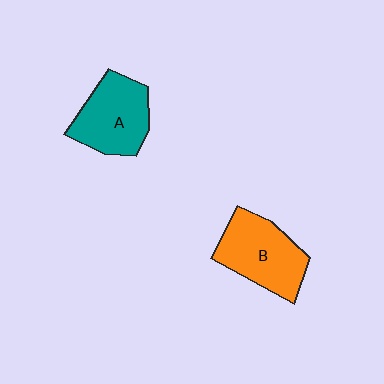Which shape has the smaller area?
Shape A (teal).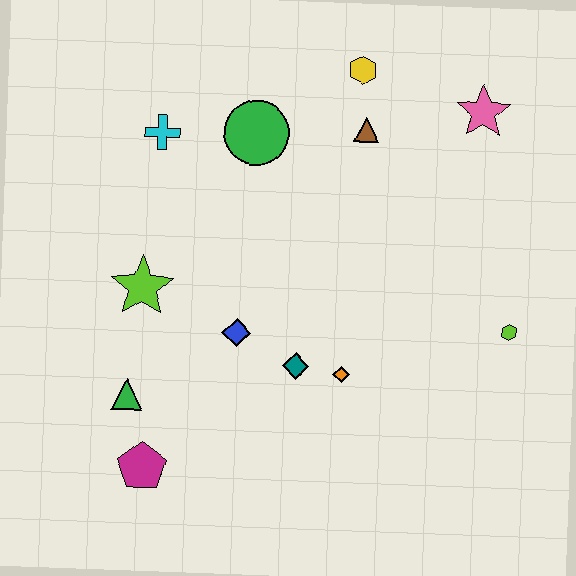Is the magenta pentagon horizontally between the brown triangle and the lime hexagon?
No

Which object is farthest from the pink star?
The magenta pentagon is farthest from the pink star.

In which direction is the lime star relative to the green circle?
The lime star is below the green circle.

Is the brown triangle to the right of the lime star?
Yes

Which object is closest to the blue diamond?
The teal diamond is closest to the blue diamond.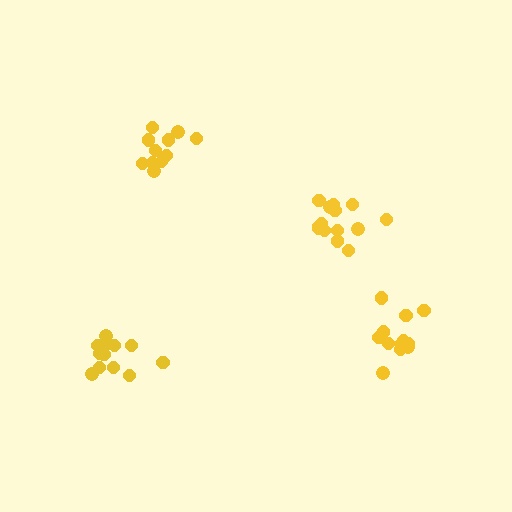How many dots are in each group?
Group 1: 14 dots, Group 2: 11 dots, Group 3: 12 dots, Group 4: 12 dots (49 total).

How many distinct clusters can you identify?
There are 4 distinct clusters.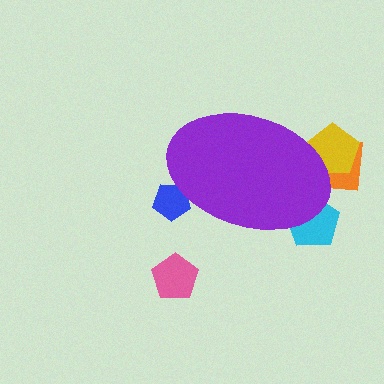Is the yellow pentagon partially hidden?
Yes, the yellow pentagon is partially hidden behind the purple ellipse.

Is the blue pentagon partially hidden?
Yes, the blue pentagon is partially hidden behind the purple ellipse.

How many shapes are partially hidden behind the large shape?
4 shapes are partially hidden.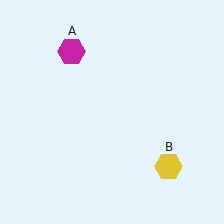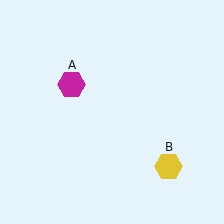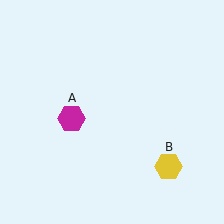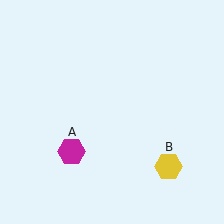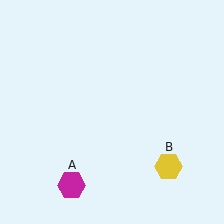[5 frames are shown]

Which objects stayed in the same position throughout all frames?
Yellow hexagon (object B) remained stationary.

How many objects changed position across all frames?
1 object changed position: magenta hexagon (object A).